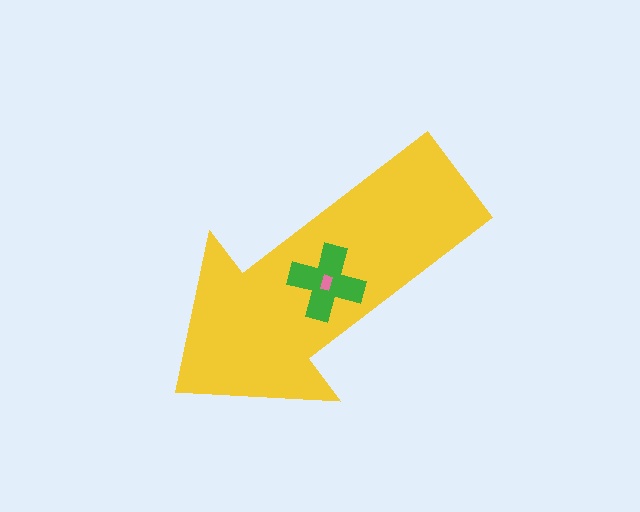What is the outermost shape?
The yellow arrow.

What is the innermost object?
The pink rectangle.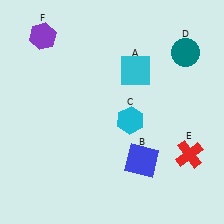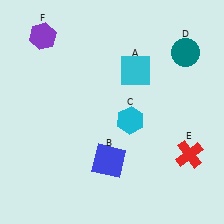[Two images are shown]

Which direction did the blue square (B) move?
The blue square (B) moved left.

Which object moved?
The blue square (B) moved left.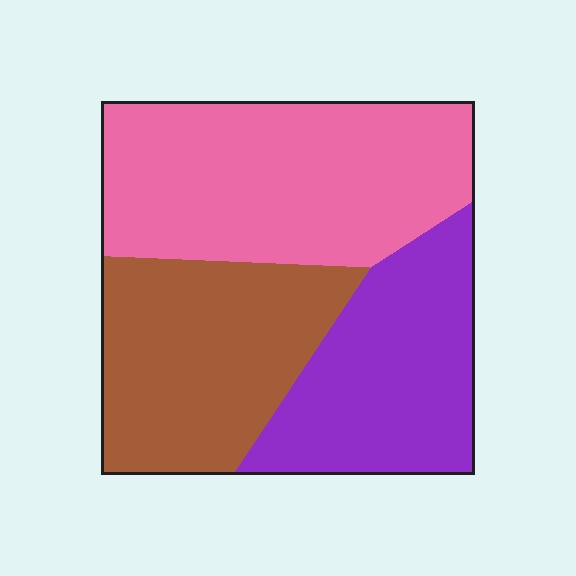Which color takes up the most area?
Pink, at roughly 40%.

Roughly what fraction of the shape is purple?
Purple takes up about one quarter (1/4) of the shape.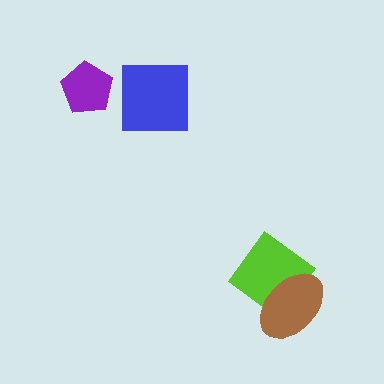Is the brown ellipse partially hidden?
No, no other shape covers it.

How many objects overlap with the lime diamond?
1 object overlaps with the lime diamond.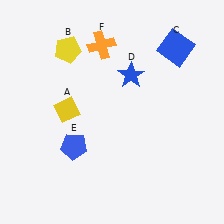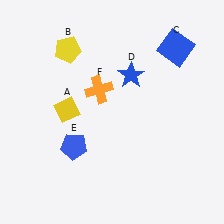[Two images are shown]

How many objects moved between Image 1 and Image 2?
1 object moved between the two images.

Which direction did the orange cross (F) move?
The orange cross (F) moved down.